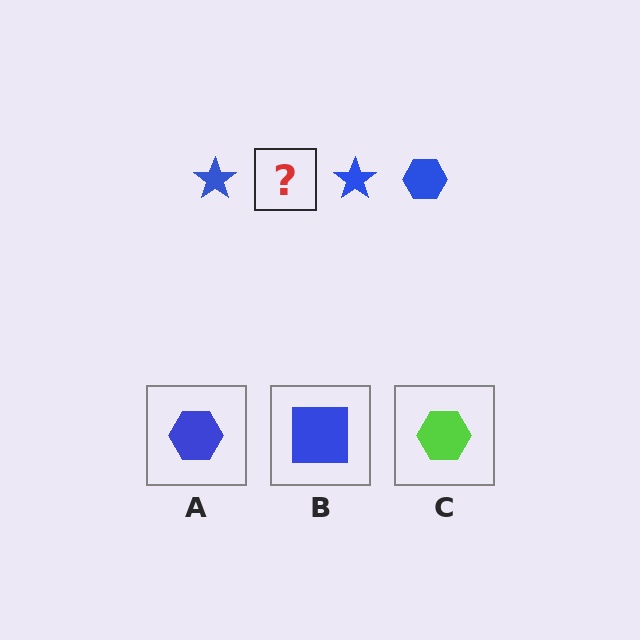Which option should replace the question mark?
Option A.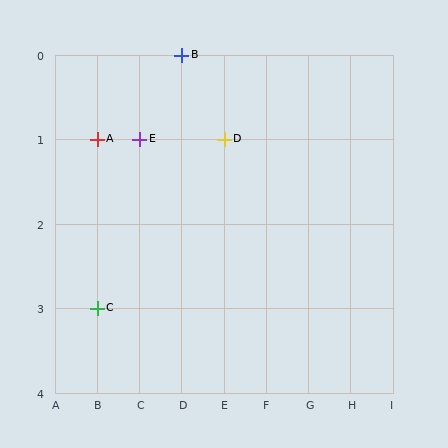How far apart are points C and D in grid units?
Points C and D are 3 columns and 2 rows apart (about 3.6 grid units diagonally).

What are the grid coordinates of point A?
Point A is at grid coordinates (B, 1).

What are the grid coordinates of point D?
Point D is at grid coordinates (E, 1).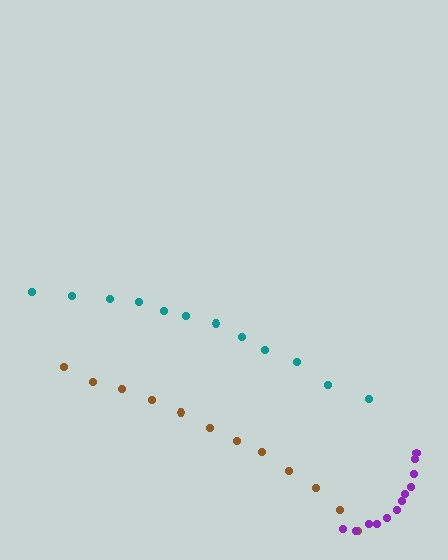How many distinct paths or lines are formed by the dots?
There are 3 distinct paths.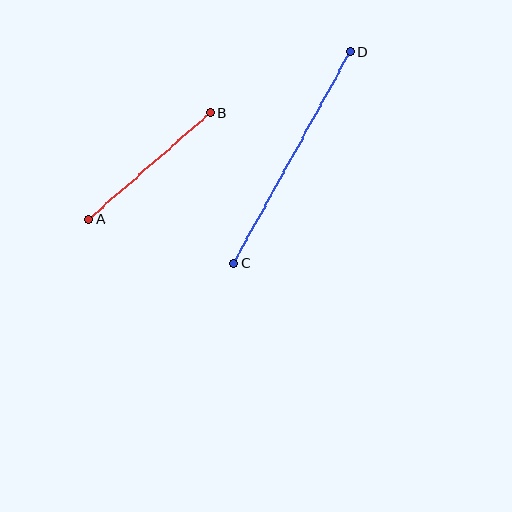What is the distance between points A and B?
The distance is approximately 161 pixels.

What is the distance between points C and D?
The distance is approximately 241 pixels.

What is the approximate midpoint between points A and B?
The midpoint is at approximately (149, 166) pixels.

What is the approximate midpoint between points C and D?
The midpoint is at approximately (292, 158) pixels.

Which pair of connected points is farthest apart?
Points C and D are farthest apart.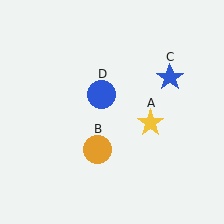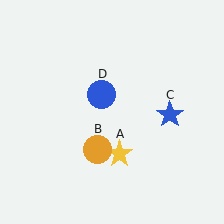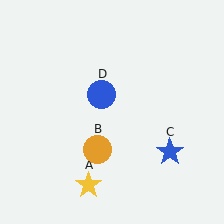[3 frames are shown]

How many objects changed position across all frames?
2 objects changed position: yellow star (object A), blue star (object C).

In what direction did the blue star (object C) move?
The blue star (object C) moved down.